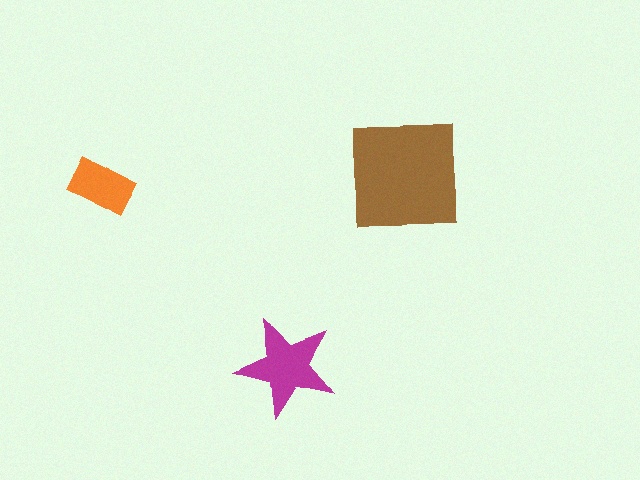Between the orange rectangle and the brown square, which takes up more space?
The brown square.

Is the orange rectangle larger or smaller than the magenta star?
Smaller.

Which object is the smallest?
The orange rectangle.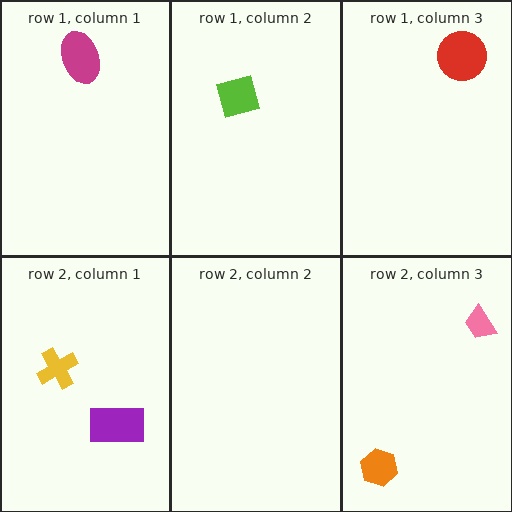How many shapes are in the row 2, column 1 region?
2.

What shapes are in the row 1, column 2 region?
The lime diamond.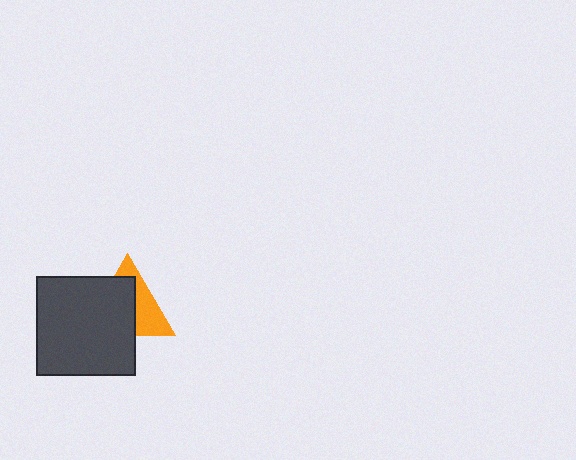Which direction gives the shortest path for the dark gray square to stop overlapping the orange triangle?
Moving toward the lower-left gives the shortest separation.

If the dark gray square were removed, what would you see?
You would see the complete orange triangle.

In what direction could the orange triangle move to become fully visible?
The orange triangle could move toward the upper-right. That would shift it out from behind the dark gray square entirely.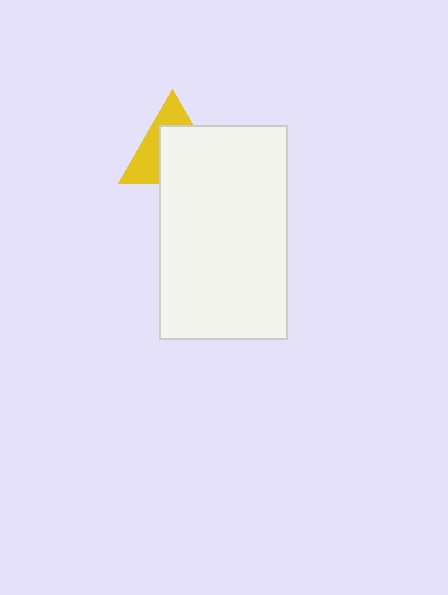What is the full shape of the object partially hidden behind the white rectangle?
The partially hidden object is a yellow triangle.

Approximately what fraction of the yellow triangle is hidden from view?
Roughly 57% of the yellow triangle is hidden behind the white rectangle.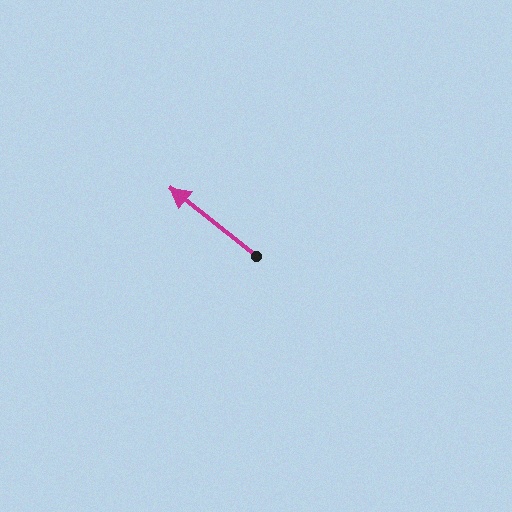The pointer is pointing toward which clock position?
Roughly 10 o'clock.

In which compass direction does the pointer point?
Northwest.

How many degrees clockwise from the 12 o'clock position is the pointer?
Approximately 308 degrees.